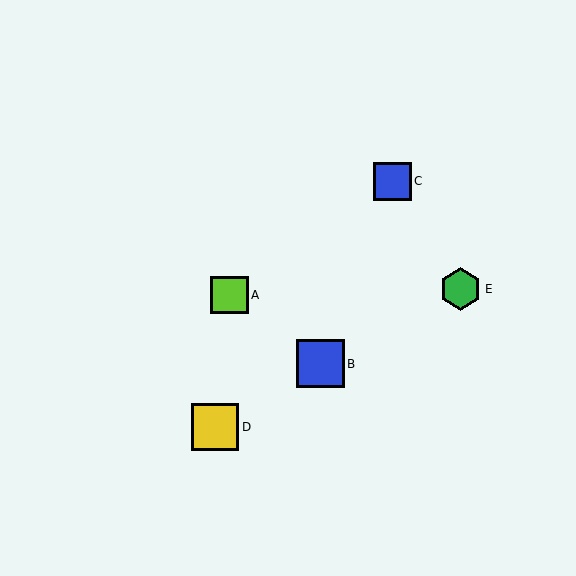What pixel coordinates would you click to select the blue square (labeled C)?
Click at (392, 181) to select the blue square C.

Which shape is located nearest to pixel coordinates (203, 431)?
The yellow square (labeled D) at (215, 427) is nearest to that location.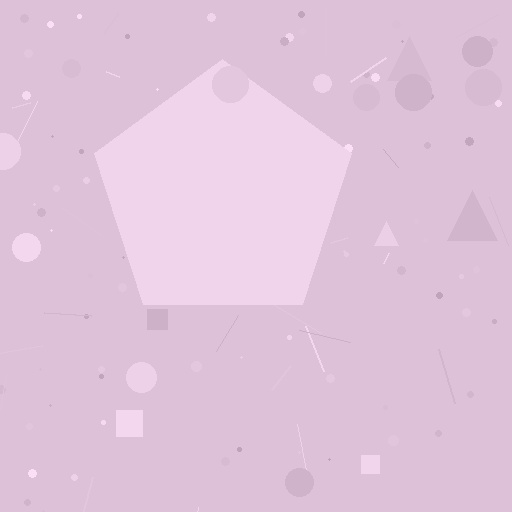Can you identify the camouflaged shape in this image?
The camouflaged shape is a pentagon.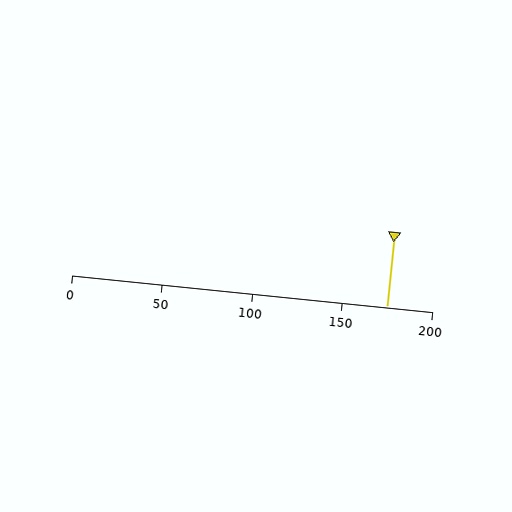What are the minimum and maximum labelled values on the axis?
The axis runs from 0 to 200.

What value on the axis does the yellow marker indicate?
The marker indicates approximately 175.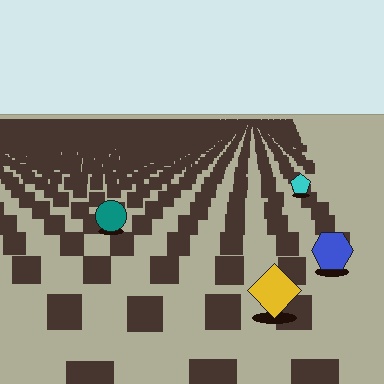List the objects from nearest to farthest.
From nearest to farthest: the yellow diamond, the blue hexagon, the teal circle, the cyan pentagon.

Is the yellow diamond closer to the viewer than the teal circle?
Yes. The yellow diamond is closer — you can tell from the texture gradient: the ground texture is coarser near it.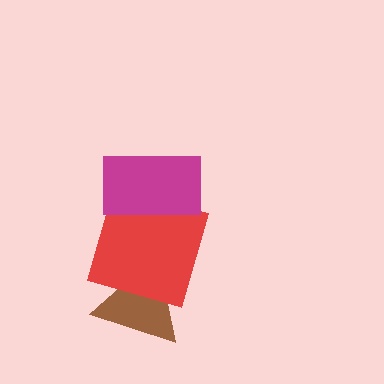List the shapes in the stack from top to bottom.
From top to bottom: the magenta rectangle, the red square, the brown triangle.